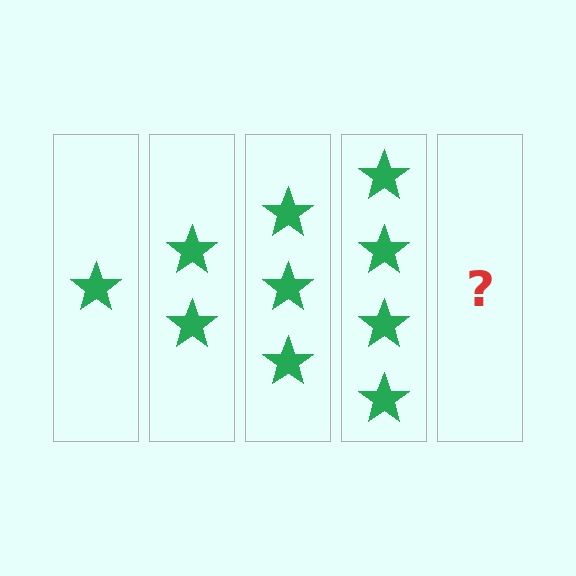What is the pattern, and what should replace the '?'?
The pattern is that each step adds one more star. The '?' should be 5 stars.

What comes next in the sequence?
The next element should be 5 stars.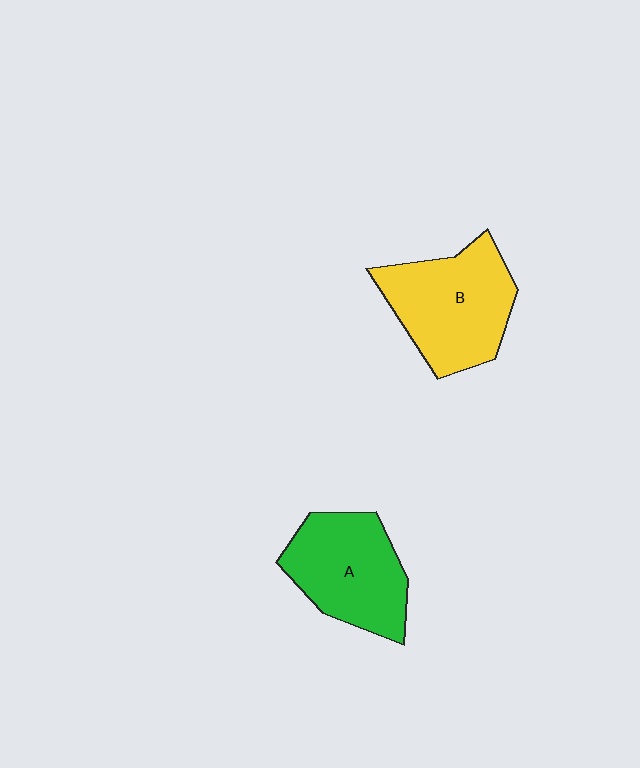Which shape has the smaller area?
Shape A (green).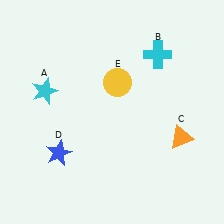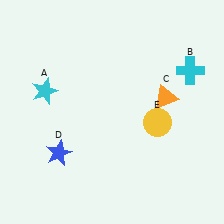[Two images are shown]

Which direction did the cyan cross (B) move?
The cyan cross (B) moved right.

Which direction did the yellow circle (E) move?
The yellow circle (E) moved down.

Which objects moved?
The objects that moved are: the cyan cross (B), the orange triangle (C), the yellow circle (E).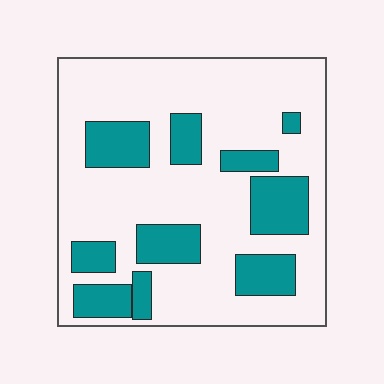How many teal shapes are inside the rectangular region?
10.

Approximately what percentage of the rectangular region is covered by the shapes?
Approximately 25%.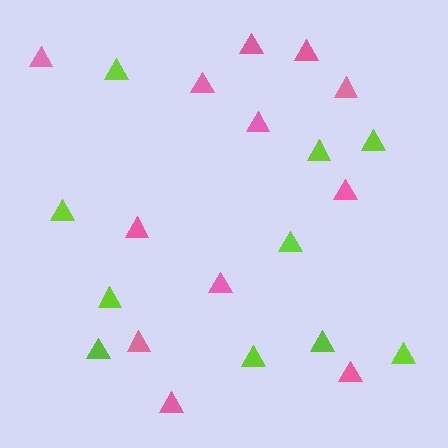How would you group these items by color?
There are 2 groups: one group of lime triangles (10) and one group of pink triangles (12).